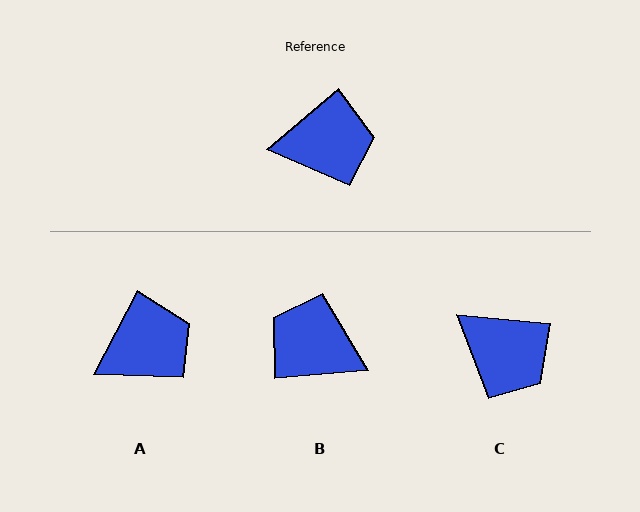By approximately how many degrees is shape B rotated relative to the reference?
Approximately 144 degrees counter-clockwise.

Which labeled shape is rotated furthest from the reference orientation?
B, about 144 degrees away.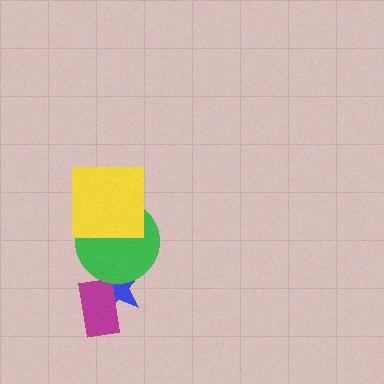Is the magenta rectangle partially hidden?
No, no other shape covers it.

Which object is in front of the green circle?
The yellow square is in front of the green circle.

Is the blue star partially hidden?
Yes, it is partially covered by another shape.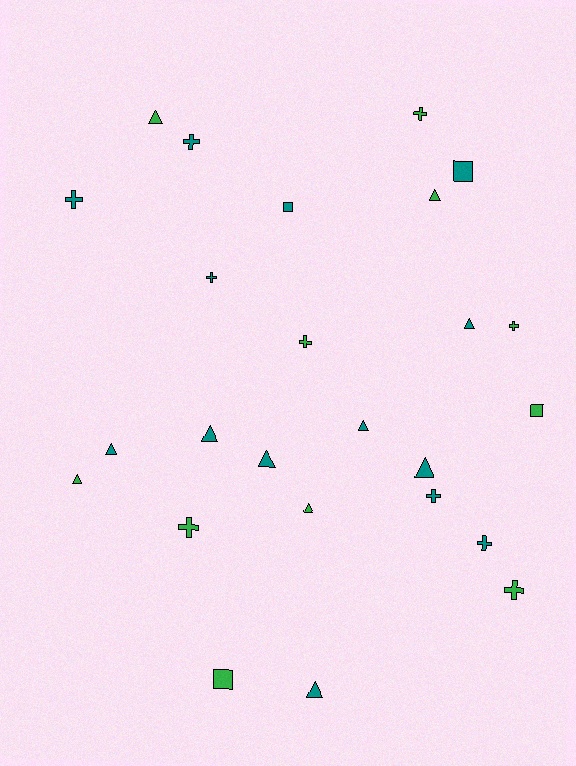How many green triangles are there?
There are 4 green triangles.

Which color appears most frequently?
Teal, with 14 objects.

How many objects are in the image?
There are 25 objects.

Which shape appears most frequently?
Triangle, with 11 objects.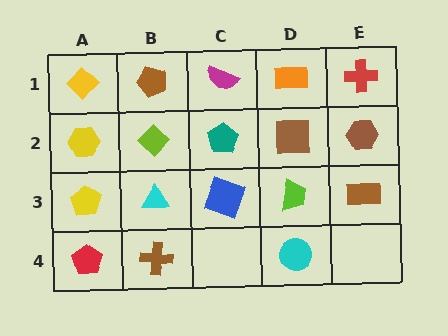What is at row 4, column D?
A cyan circle.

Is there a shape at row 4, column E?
No, that cell is empty.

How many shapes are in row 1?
5 shapes.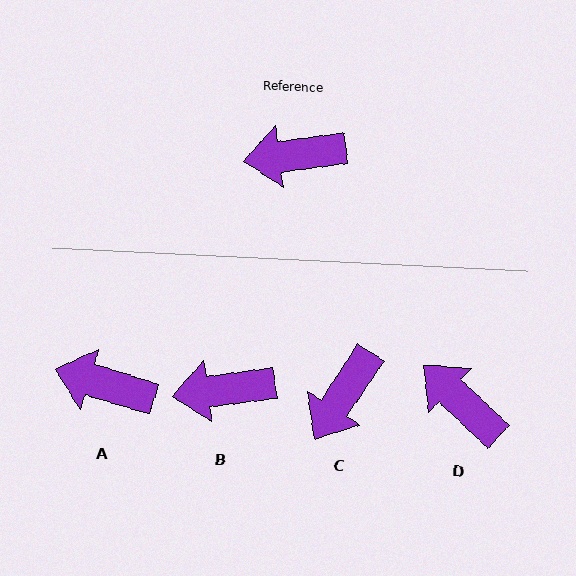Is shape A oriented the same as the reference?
No, it is off by about 24 degrees.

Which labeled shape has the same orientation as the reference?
B.